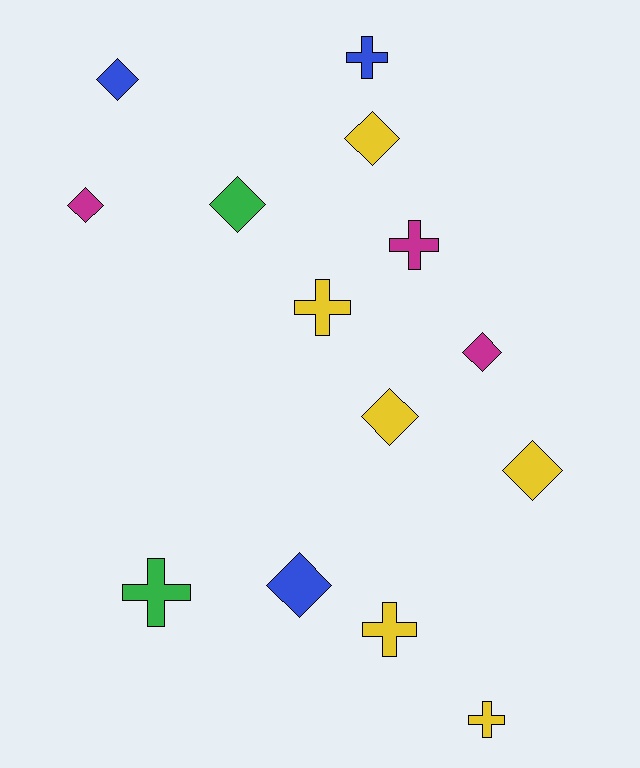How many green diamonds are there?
There is 1 green diamond.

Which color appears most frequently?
Yellow, with 6 objects.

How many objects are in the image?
There are 14 objects.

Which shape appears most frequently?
Diamond, with 8 objects.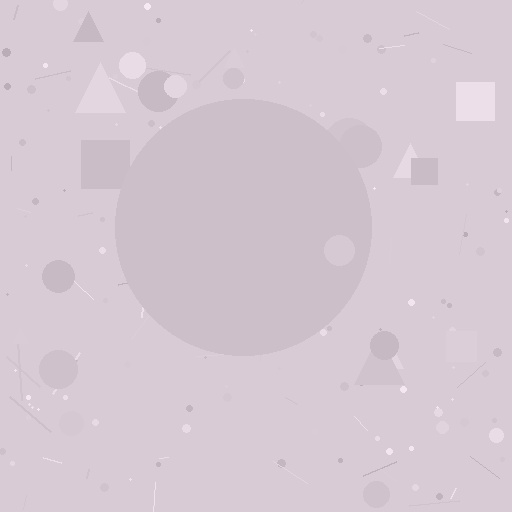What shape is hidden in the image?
A circle is hidden in the image.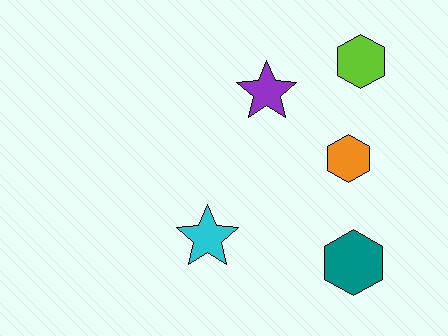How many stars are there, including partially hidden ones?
There are 2 stars.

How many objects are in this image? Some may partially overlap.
There are 5 objects.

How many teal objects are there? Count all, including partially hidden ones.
There is 1 teal object.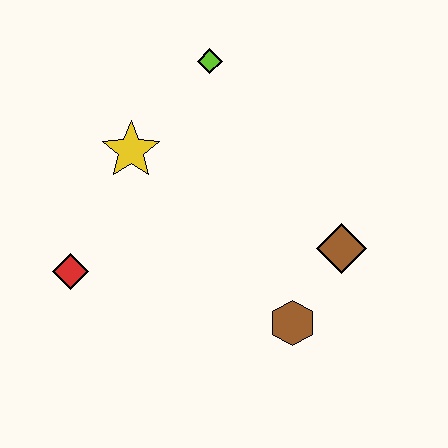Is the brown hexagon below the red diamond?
Yes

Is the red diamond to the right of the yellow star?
No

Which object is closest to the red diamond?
The yellow star is closest to the red diamond.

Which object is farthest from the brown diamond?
The red diamond is farthest from the brown diamond.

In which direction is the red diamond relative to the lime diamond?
The red diamond is below the lime diamond.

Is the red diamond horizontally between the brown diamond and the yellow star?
No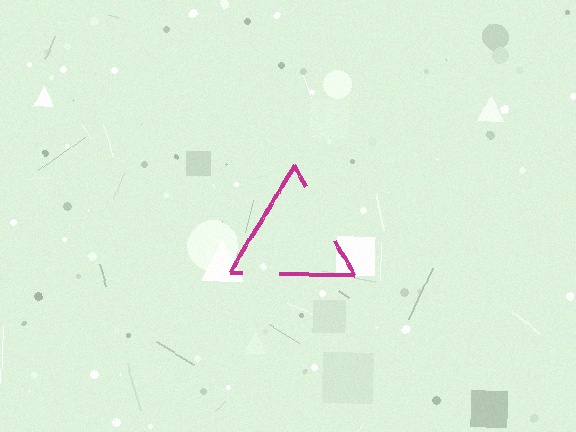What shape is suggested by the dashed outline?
The dashed outline suggests a triangle.